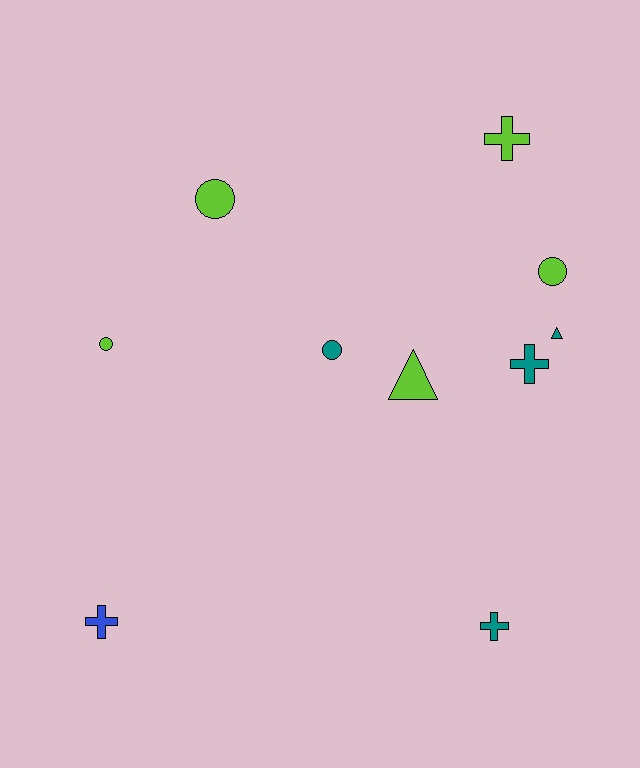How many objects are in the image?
There are 10 objects.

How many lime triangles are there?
There is 1 lime triangle.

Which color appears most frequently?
Lime, with 5 objects.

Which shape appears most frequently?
Circle, with 4 objects.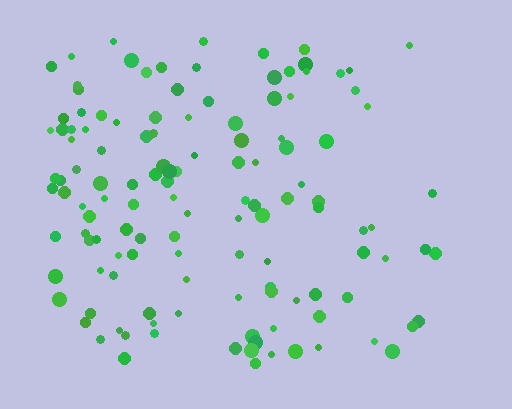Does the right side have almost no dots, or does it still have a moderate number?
Still a moderate number, just noticeably fewer than the left.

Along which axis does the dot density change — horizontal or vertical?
Horizontal.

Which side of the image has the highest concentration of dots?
The left.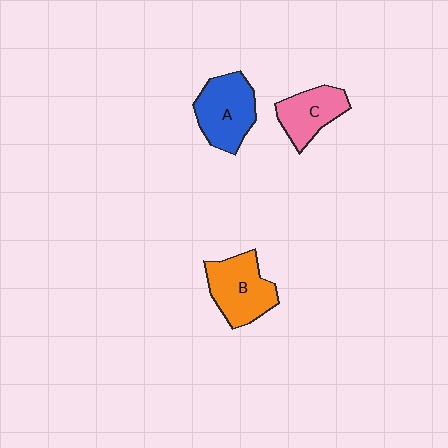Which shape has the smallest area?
Shape C (pink).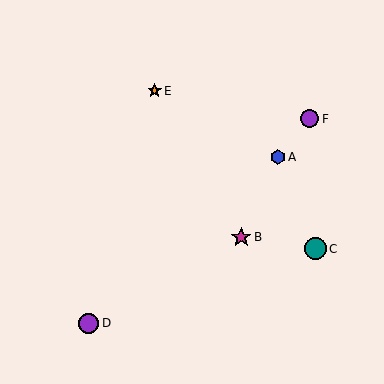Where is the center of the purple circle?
The center of the purple circle is at (89, 323).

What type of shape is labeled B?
Shape B is a magenta star.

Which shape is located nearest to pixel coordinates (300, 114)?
The purple circle (labeled F) at (310, 119) is nearest to that location.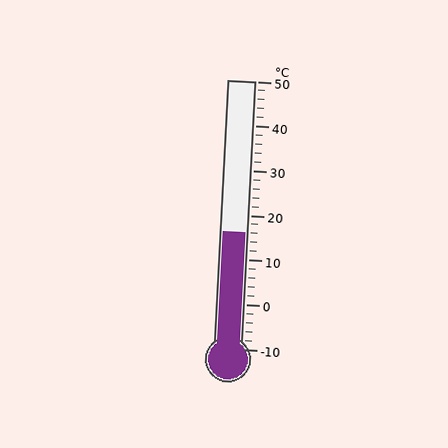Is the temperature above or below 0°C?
The temperature is above 0°C.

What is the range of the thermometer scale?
The thermometer scale ranges from -10°C to 50°C.